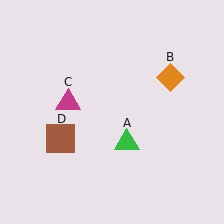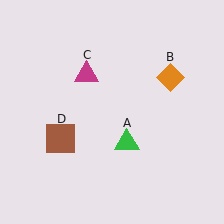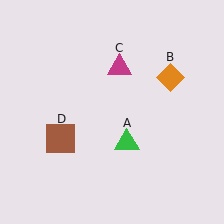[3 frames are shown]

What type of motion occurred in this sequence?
The magenta triangle (object C) rotated clockwise around the center of the scene.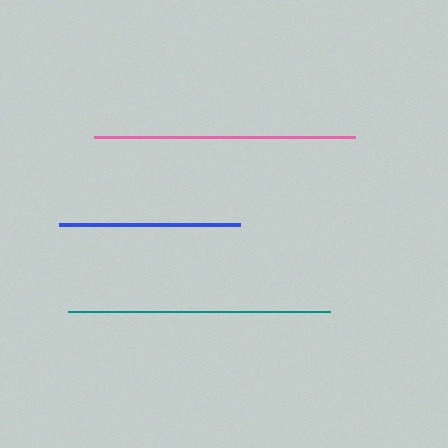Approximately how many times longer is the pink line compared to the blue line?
The pink line is approximately 1.4 times the length of the blue line.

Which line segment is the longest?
The teal line is the longest at approximately 262 pixels.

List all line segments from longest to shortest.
From longest to shortest: teal, pink, blue.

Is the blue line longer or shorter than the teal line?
The teal line is longer than the blue line.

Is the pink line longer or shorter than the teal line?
The teal line is longer than the pink line.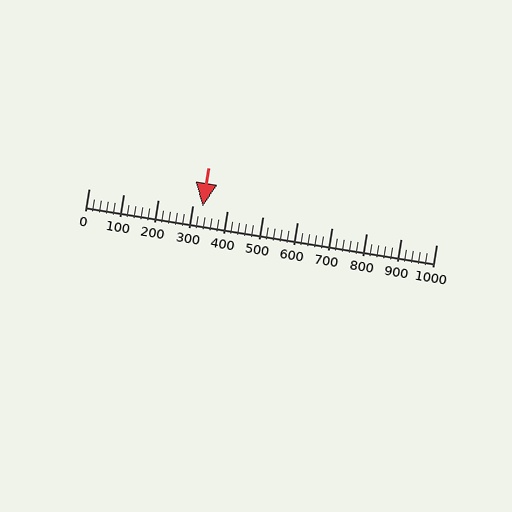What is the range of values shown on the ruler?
The ruler shows values from 0 to 1000.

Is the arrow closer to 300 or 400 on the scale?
The arrow is closer to 300.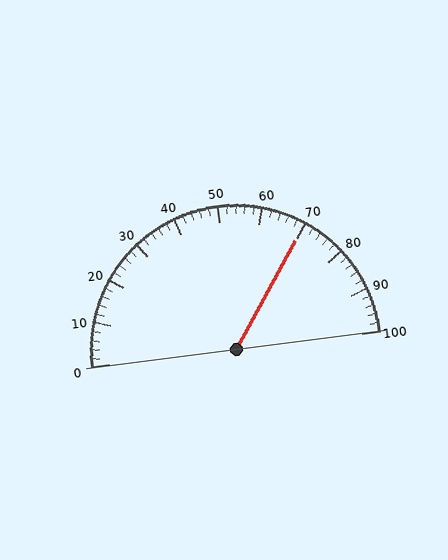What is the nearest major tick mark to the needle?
The nearest major tick mark is 70.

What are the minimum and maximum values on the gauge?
The gauge ranges from 0 to 100.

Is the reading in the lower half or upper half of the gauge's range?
The reading is in the upper half of the range (0 to 100).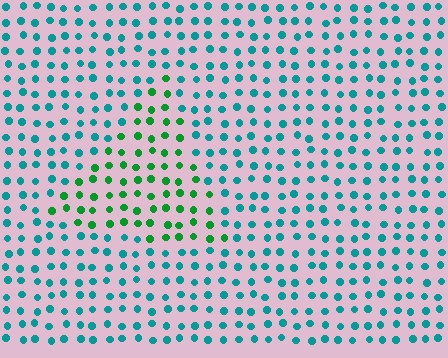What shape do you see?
I see a triangle.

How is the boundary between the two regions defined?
The boundary is defined purely by a slight shift in hue (about 44 degrees). Spacing, size, and orientation are identical on both sides.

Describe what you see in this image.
The image is filled with small teal elements in a uniform arrangement. A triangle-shaped region is visible where the elements are tinted to a slightly different hue, forming a subtle color boundary.